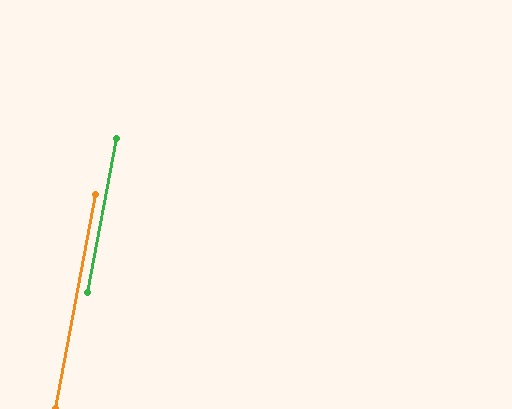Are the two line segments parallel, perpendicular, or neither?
Parallel — their directions differ by only 0.3°.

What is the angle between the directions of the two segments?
Approximately 0 degrees.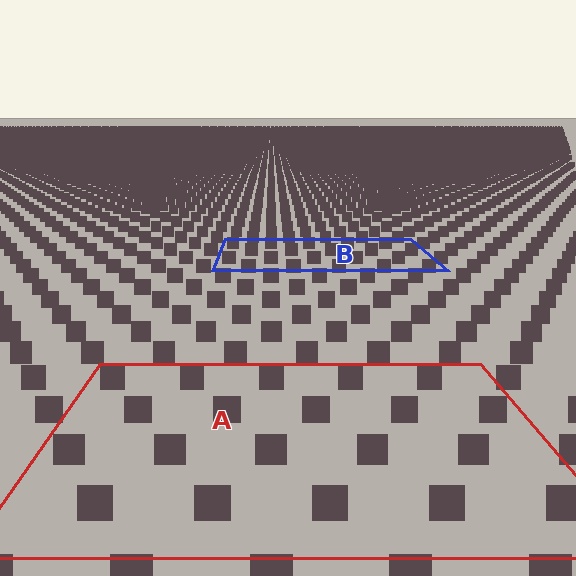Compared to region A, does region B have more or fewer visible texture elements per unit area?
Region B has more texture elements per unit area — they are packed more densely because it is farther away.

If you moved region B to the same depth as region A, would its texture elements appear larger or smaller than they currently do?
They would appear larger. At a closer depth, the same texture elements are projected at a bigger on-screen size.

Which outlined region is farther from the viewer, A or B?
Region B is farther from the viewer — the texture elements inside it appear smaller and more densely packed.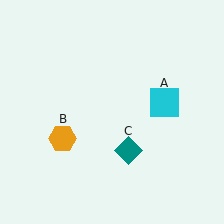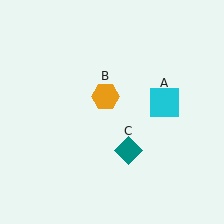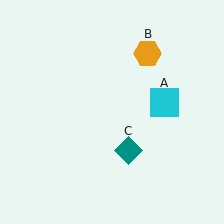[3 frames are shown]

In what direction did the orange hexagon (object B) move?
The orange hexagon (object B) moved up and to the right.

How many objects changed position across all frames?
1 object changed position: orange hexagon (object B).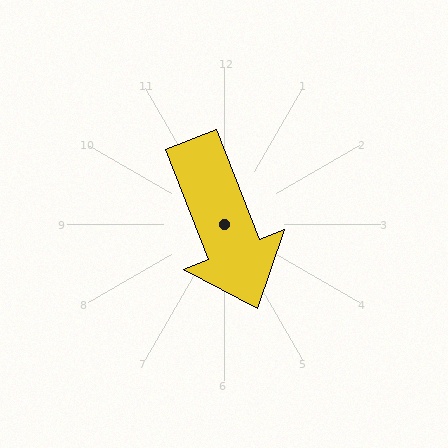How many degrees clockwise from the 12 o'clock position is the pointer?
Approximately 158 degrees.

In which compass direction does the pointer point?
South.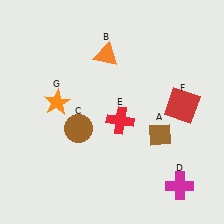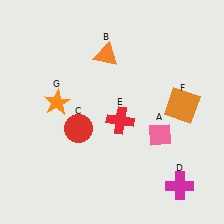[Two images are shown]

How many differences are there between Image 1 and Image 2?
There are 3 differences between the two images.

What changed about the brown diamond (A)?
In Image 1, A is brown. In Image 2, it changed to pink.